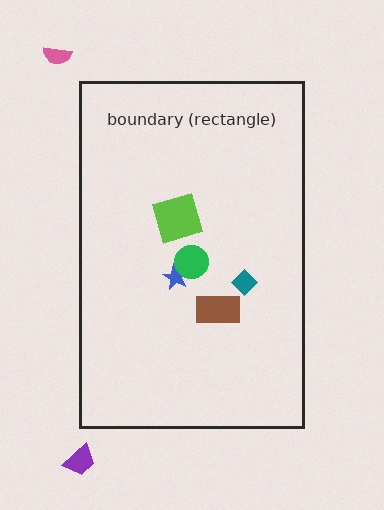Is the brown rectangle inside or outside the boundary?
Inside.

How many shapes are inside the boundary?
5 inside, 2 outside.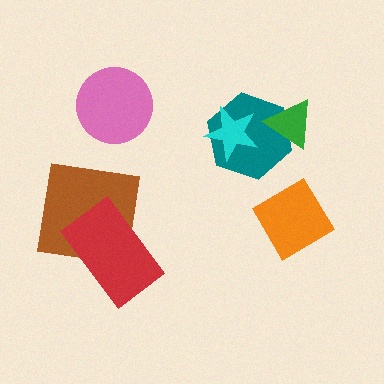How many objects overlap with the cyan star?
1 object overlaps with the cyan star.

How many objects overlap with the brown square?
1 object overlaps with the brown square.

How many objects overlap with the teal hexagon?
2 objects overlap with the teal hexagon.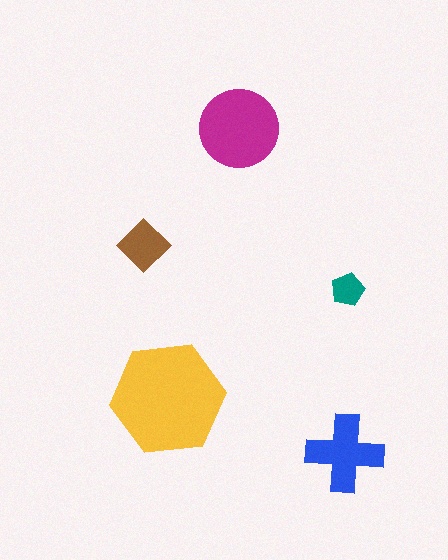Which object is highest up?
The magenta circle is topmost.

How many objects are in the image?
There are 5 objects in the image.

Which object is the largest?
The yellow hexagon.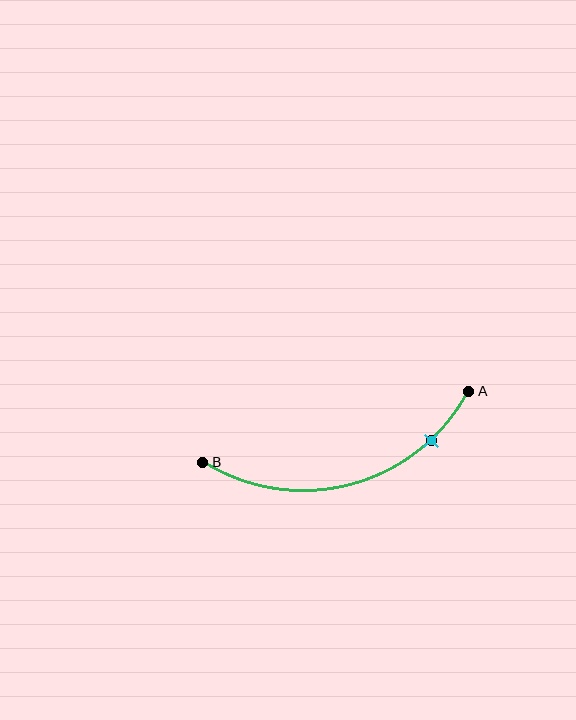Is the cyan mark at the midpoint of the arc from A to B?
No. The cyan mark lies on the arc but is closer to endpoint A. The arc midpoint would be at the point on the curve equidistant along the arc from both A and B.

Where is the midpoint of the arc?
The arc midpoint is the point on the curve farthest from the straight line joining A and B. It sits below that line.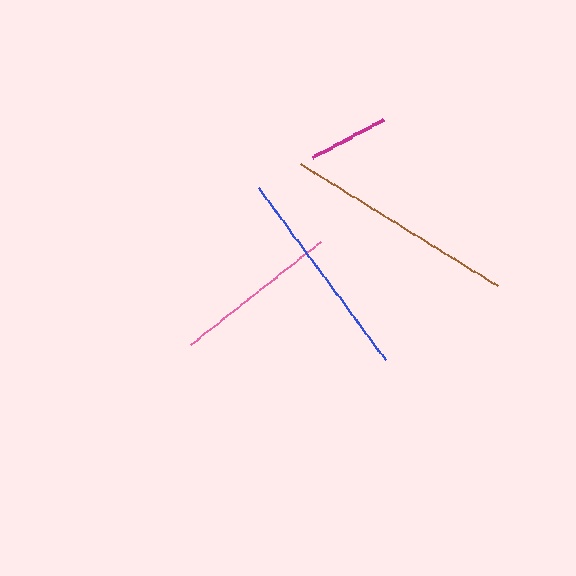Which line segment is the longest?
The brown line is the longest at approximately 233 pixels.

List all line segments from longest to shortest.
From longest to shortest: brown, blue, pink, magenta.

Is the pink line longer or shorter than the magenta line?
The pink line is longer than the magenta line.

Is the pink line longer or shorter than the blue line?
The blue line is longer than the pink line.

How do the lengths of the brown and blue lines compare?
The brown and blue lines are approximately the same length.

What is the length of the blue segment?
The blue segment is approximately 214 pixels long.